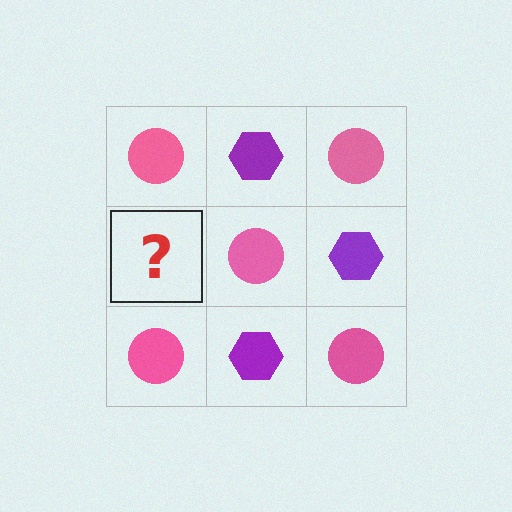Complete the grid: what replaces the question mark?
The question mark should be replaced with a purple hexagon.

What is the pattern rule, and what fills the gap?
The rule is that it alternates pink circle and purple hexagon in a checkerboard pattern. The gap should be filled with a purple hexagon.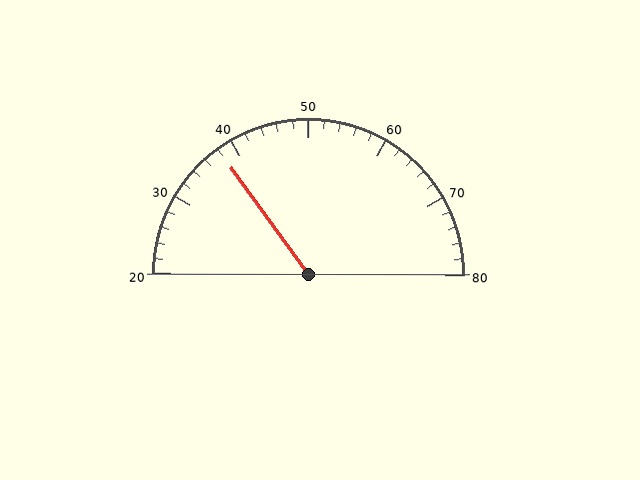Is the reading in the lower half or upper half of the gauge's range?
The reading is in the lower half of the range (20 to 80).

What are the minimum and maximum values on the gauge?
The gauge ranges from 20 to 80.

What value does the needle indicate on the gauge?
The needle indicates approximately 38.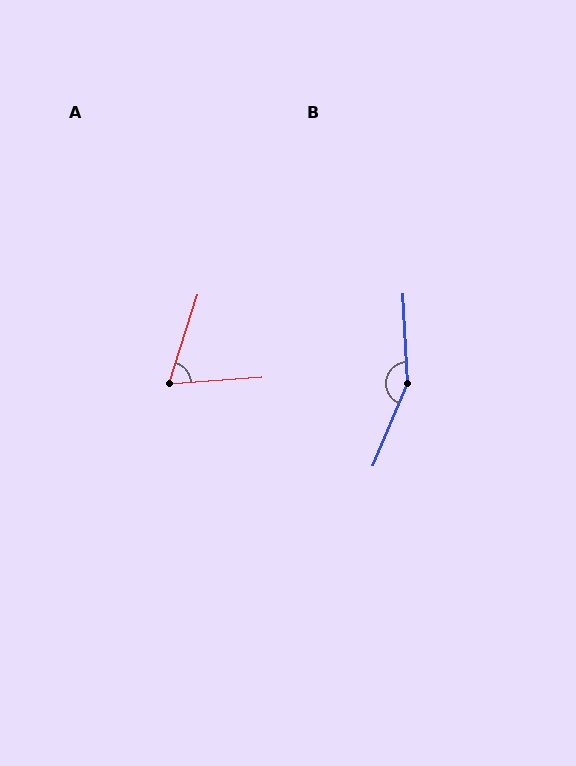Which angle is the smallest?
A, at approximately 68 degrees.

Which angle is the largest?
B, at approximately 154 degrees.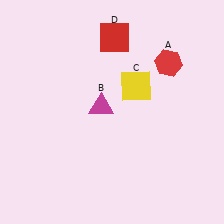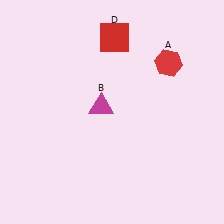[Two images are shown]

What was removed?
The yellow square (C) was removed in Image 2.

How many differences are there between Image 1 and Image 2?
There is 1 difference between the two images.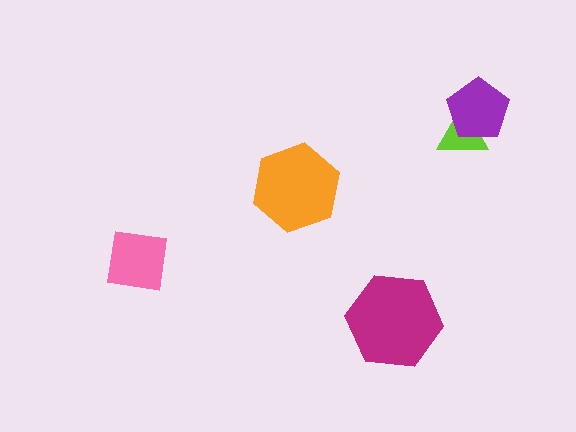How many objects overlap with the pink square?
0 objects overlap with the pink square.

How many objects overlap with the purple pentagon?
1 object overlaps with the purple pentagon.